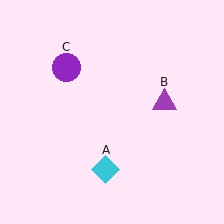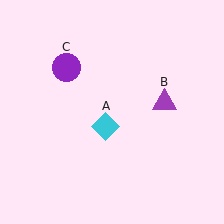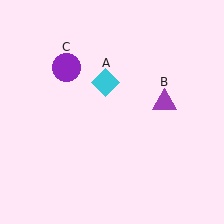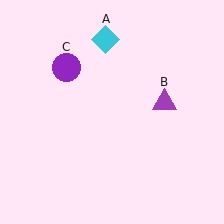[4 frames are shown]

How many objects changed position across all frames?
1 object changed position: cyan diamond (object A).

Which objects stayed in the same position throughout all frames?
Purple triangle (object B) and purple circle (object C) remained stationary.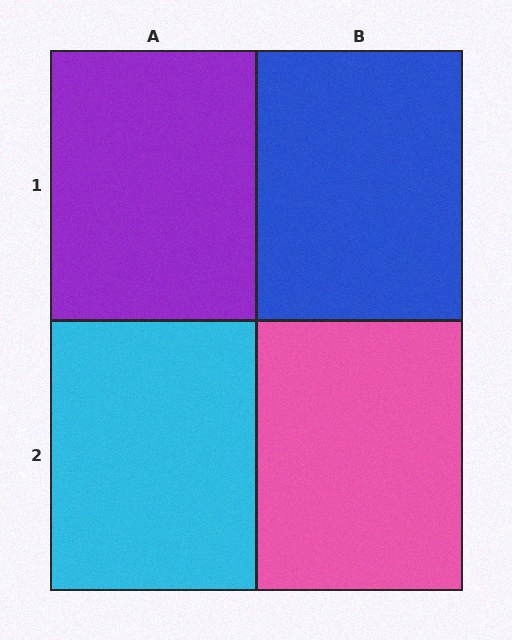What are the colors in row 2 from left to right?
Cyan, pink.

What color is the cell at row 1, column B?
Blue.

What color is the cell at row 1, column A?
Purple.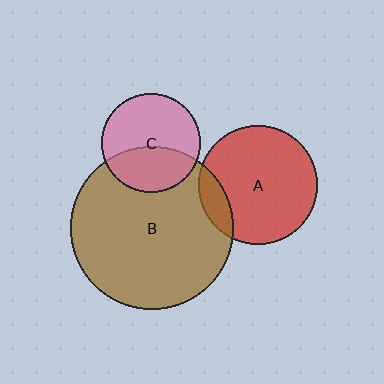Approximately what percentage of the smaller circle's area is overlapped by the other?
Approximately 15%.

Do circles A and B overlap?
Yes.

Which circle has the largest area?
Circle B (brown).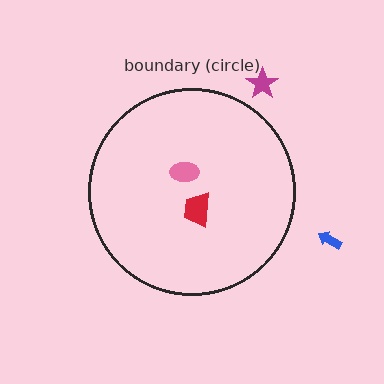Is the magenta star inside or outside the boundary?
Outside.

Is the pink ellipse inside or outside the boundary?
Inside.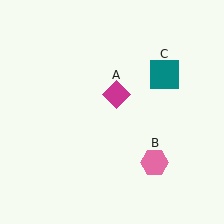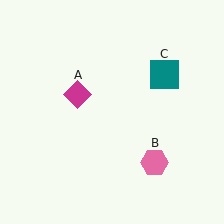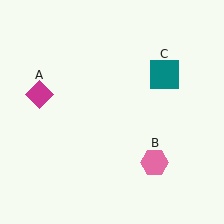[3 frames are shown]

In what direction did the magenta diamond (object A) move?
The magenta diamond (object A) moved left.